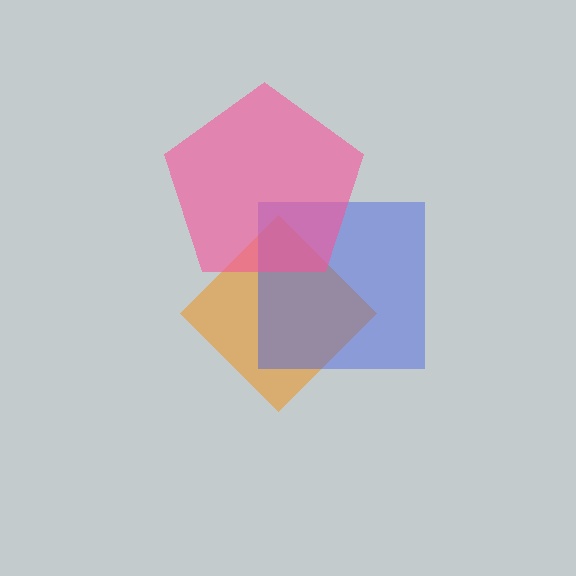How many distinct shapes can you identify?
There are 3 distinct shapes: an orange diamond, a blue square, a pink pentagon.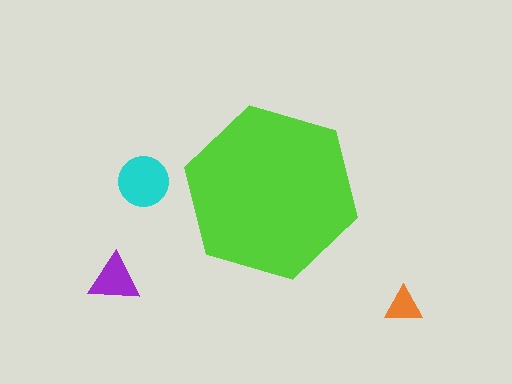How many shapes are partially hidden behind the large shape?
0 shapes are partially hidden.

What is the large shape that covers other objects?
A lime hexagon.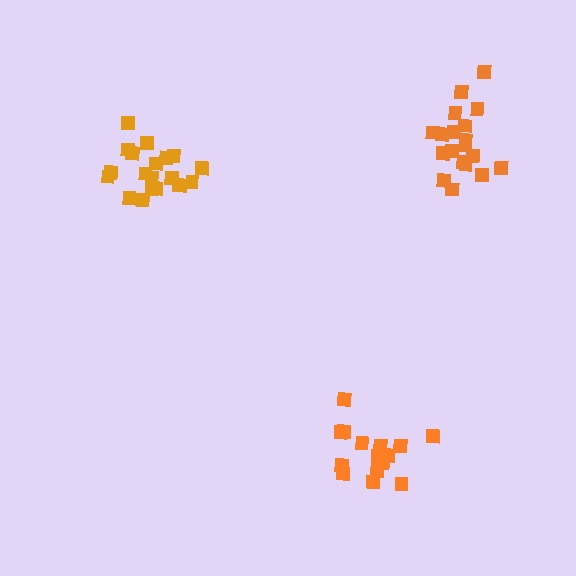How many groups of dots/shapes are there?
There are 3 groups.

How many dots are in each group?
Group 1: 20 dots, Group 2: 19 dots, Group 3: 16 dots (55 total).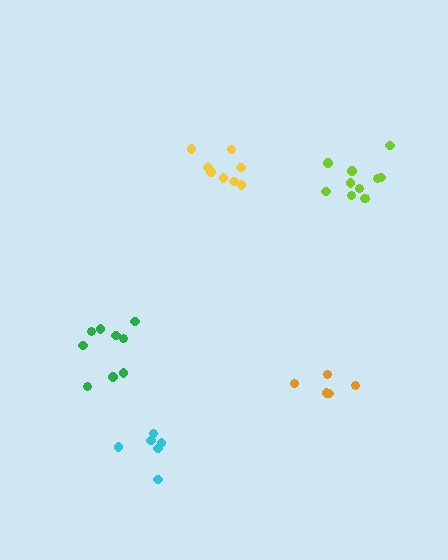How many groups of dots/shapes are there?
There are 5 groups.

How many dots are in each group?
Group 1: 5 dots, Group 2: 11 dots, Group 3: 8 dots, Group 4: 9 dots, Group 5: 6 dots (39 total).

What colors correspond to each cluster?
The clusters are colored: orange, lime, yellow, green, cyan.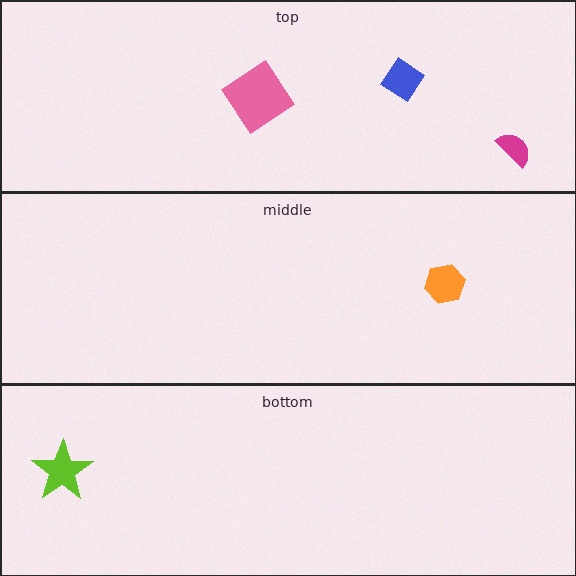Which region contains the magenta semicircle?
The top region.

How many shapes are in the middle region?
1.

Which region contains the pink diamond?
The top region.